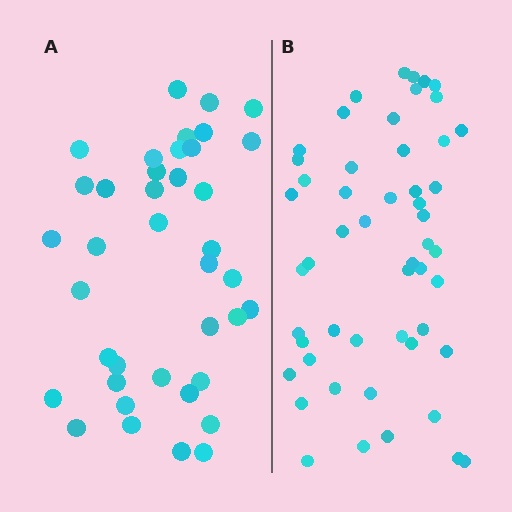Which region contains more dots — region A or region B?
Region B (the right region) has more dots.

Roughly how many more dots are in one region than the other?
Region B has approximately 15 more dots than region A.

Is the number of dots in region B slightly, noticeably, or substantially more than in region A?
Region B has noticeably more, but not dramatically so. The ratio is roughly 1.3 to 1.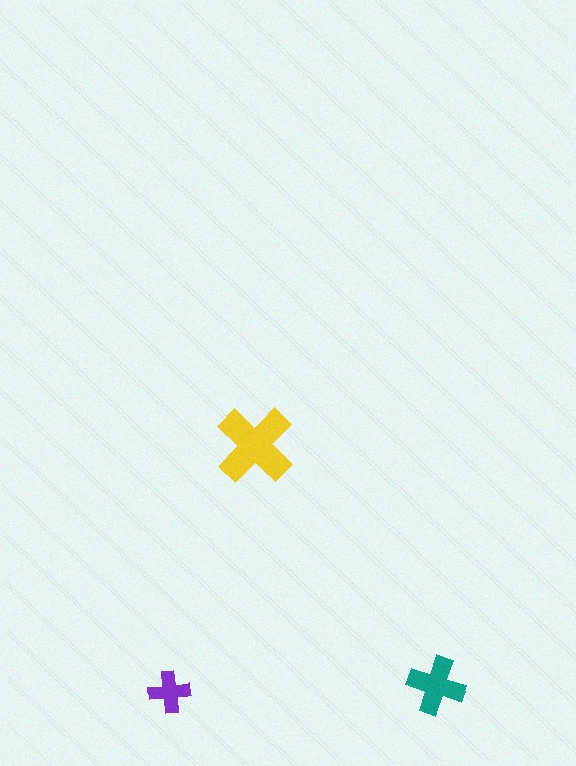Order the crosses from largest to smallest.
the yellow one, the teal one, the purple one.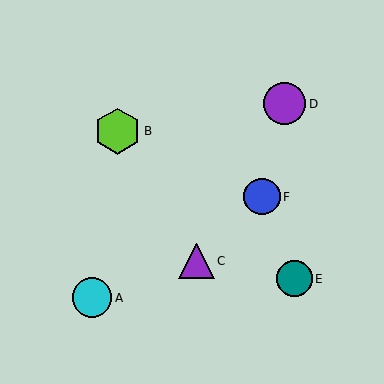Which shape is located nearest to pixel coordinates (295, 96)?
The purple circle (labeled D) at (285, 104) is nearest to that location.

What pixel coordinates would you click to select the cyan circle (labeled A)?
Click at (92, 298) to select the cyan circle A.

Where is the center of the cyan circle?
The center of the cyan circle is at (92, 298).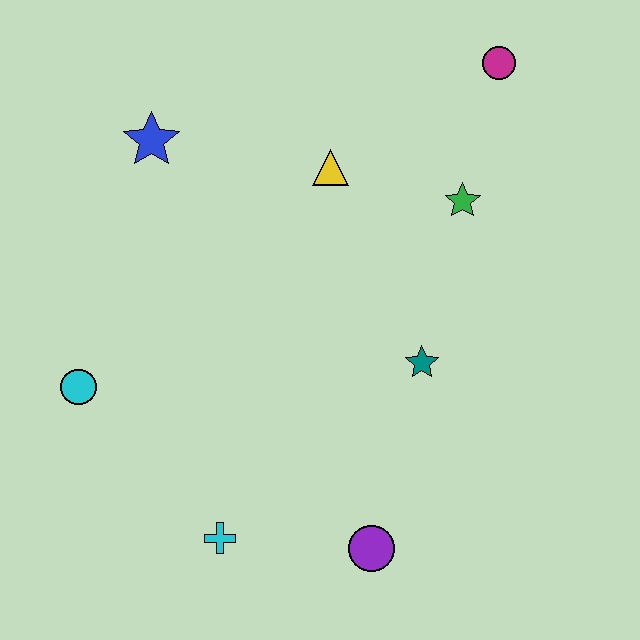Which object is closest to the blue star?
The yellow triangle is closest to the blue star.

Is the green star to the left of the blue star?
No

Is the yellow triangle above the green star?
Yes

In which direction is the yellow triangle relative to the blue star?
The yellow triangle is to the right of the blue star.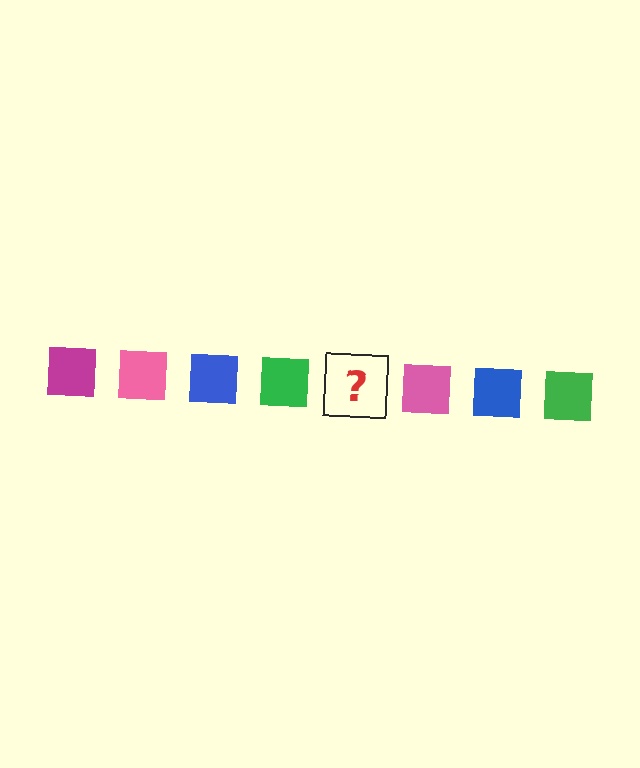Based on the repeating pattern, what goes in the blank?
The blank should be a magenta square.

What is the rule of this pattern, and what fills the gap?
The rule is that the pattern cycles through magenta, pink, blue, green squares. The gap should be filled with a magenta square.